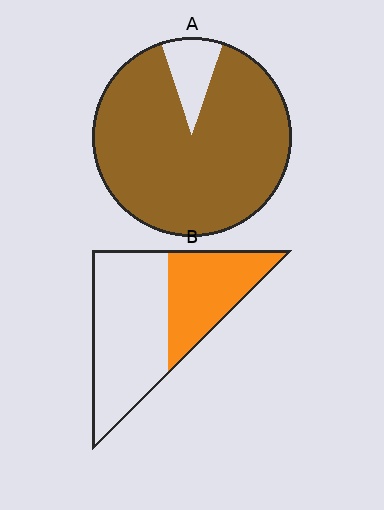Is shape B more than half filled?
No.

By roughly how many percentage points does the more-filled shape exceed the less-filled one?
By roughly 50 percentage points (A over B).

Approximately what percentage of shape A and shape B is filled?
A is approximately 90% and B is approximately 40%.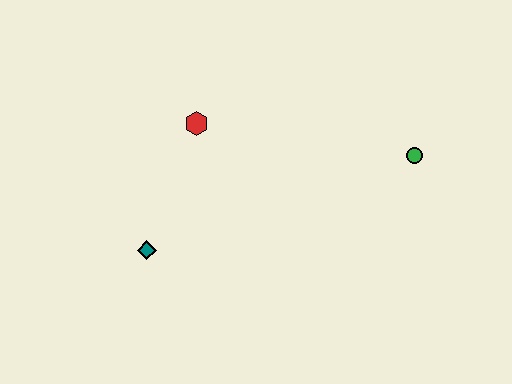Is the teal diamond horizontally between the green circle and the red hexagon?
No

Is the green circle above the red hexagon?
No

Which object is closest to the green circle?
The red hexagon is closest to the green circle.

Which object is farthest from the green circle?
The teal diamond is farthest from the green circle.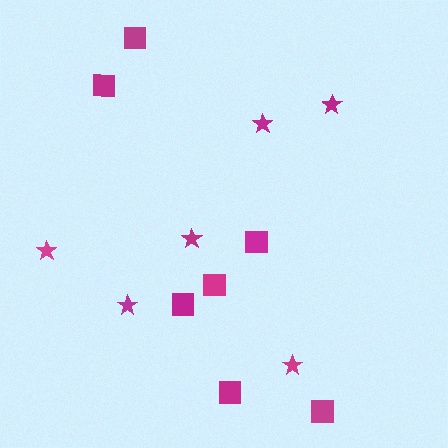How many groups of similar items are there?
There are 2 groups: one group of squares (7) and one group of stars (6).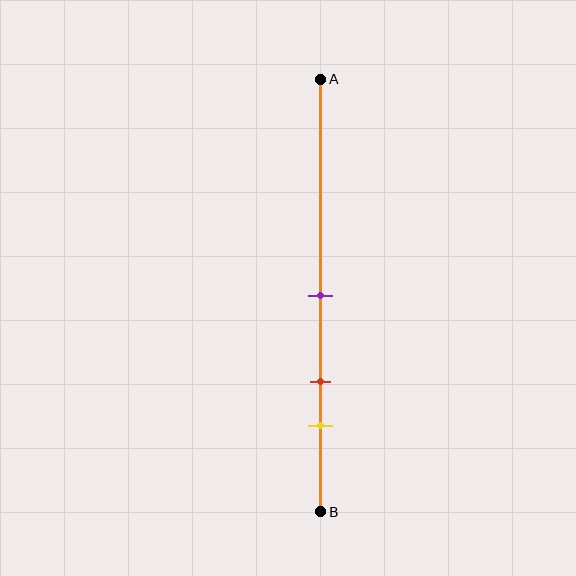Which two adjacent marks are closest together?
The red and yellow marks are the closest adjacent pair.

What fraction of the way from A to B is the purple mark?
The purple mark is approximately 50% (0.5) of the way from A to B.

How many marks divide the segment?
There are 3 marks dividing the segment.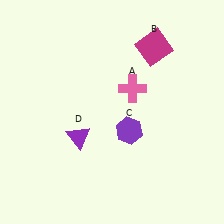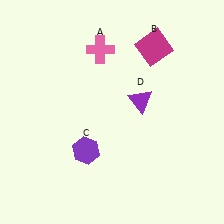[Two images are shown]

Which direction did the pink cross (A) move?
The pink cross (A) moved up.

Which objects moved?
The objects that moved are: the pink cross (A), the purple hexagon (C), the purple triangle (D).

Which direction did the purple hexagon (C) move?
The purple hexagon (C) moved left.